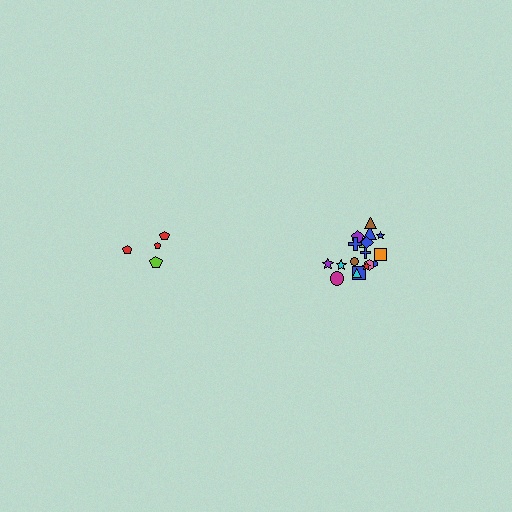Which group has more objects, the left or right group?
The right group.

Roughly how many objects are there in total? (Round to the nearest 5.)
Roughly 20 objects in total.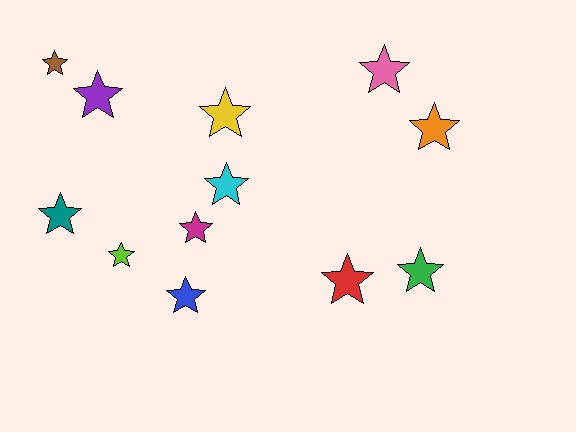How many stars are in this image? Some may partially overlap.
There are 12 stars.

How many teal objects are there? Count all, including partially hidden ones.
There is 1 teal object.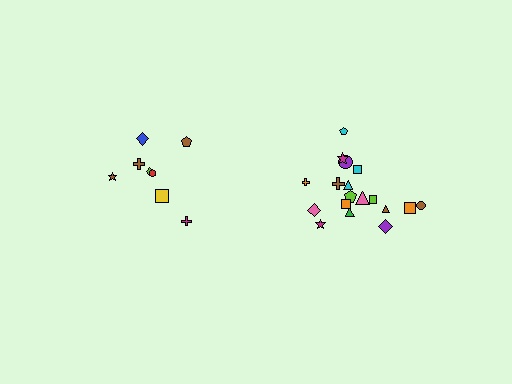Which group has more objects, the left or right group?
The right group.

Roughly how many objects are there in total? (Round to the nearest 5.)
Roughly 25 objects in total.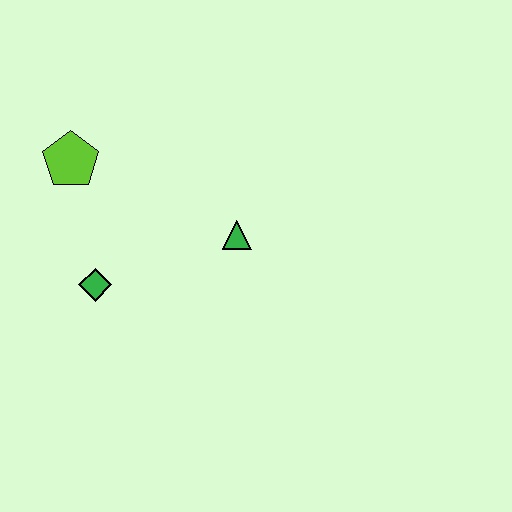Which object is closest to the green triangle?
The green diamond is closest to the green triangle.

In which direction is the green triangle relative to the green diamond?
The green triangle is to the right of the green diamond.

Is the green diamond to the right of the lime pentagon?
Yes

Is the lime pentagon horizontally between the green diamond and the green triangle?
No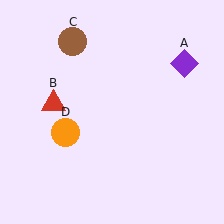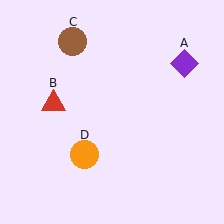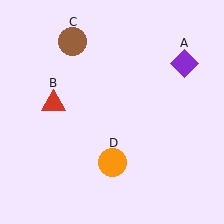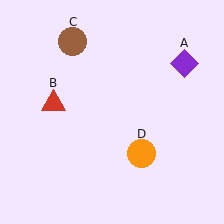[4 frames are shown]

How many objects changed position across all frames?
1 object changed position: orange circle (object D).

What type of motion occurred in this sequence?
The orange circle (object D) rotated counterclockwise around the center of the scene.